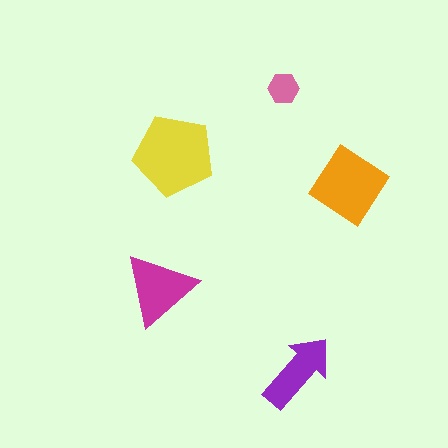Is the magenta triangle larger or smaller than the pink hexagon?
Larger.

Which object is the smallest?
The pink hexagon.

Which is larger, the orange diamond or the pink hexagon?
The orange diamond.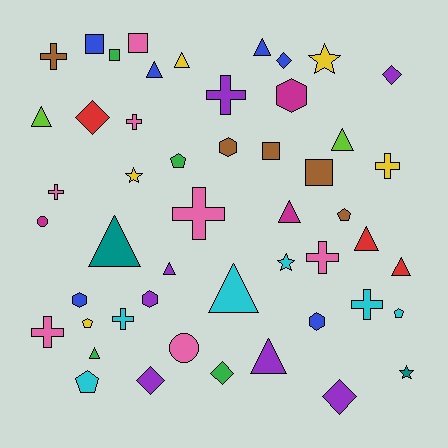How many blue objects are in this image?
There are 6 blue objects.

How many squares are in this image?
There are 5 squares.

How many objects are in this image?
There are 50 objects.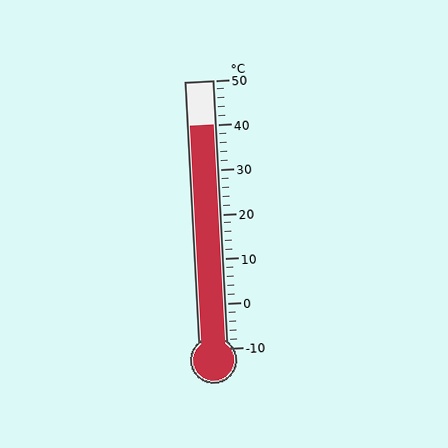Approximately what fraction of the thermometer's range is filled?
The thermometer is filled to approximately 85% of its range.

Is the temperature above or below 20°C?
The temperature is above 20°C.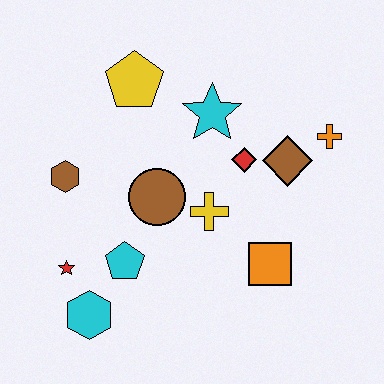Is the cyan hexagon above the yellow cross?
No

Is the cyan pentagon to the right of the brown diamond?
No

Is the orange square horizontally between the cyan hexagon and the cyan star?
No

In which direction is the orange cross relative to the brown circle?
The orange cross is to the right of the brown circle.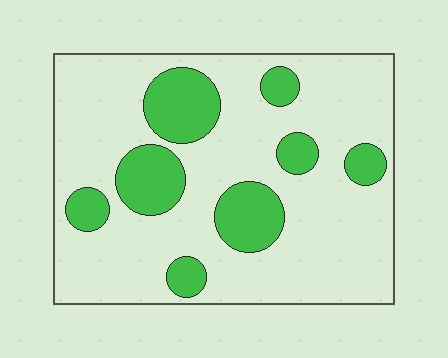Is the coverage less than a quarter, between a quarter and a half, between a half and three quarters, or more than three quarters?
Less than a quarter.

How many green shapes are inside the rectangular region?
8.